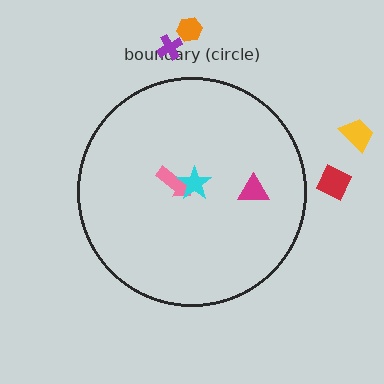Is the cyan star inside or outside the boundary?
Inside.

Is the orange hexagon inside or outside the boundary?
Outside.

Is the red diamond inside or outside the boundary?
Outside.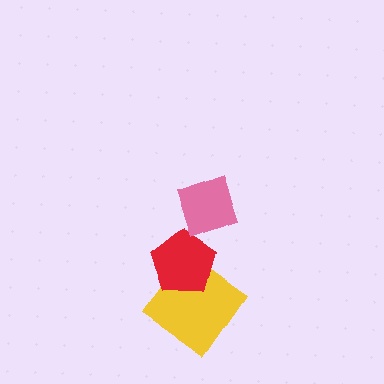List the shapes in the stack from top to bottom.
From top to bottom: the pink diamond, the red pentagon, the yellow diamond.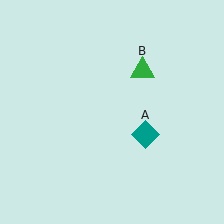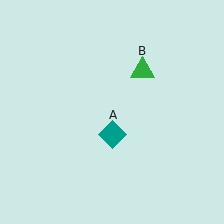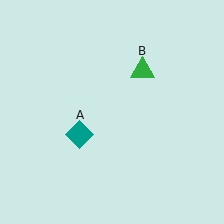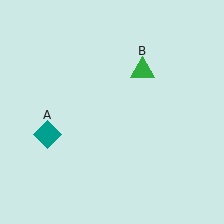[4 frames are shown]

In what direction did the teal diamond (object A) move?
The teal diamond (object A) moved left.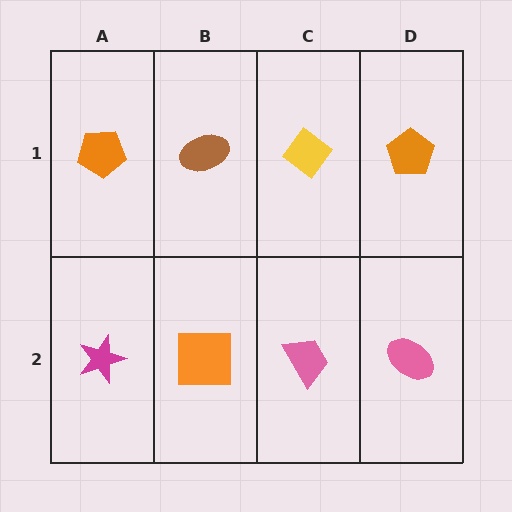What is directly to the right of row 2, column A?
An orange square.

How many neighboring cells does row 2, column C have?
3.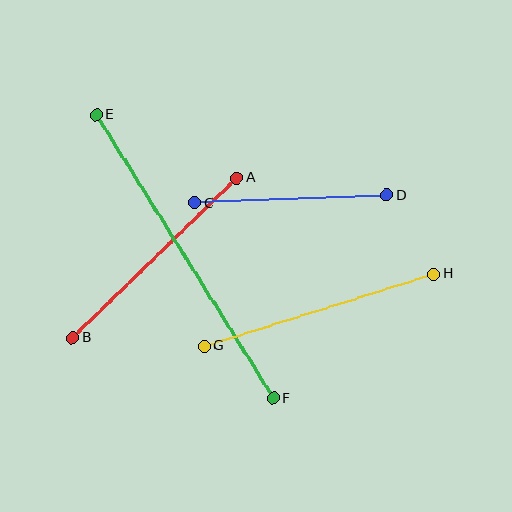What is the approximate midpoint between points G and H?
The midpoint is at approximately (319, 310) pixels.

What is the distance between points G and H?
The distance is approximately 240 pixels.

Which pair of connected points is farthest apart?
Points E and F are farthest apart.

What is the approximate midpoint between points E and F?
The midpoint is at approximately (185, 256) pixels.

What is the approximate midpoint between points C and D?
The midpoint is at approximately (291, 199) pixels.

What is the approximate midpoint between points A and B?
The midpoint is at approximately (155, 258) pixels.